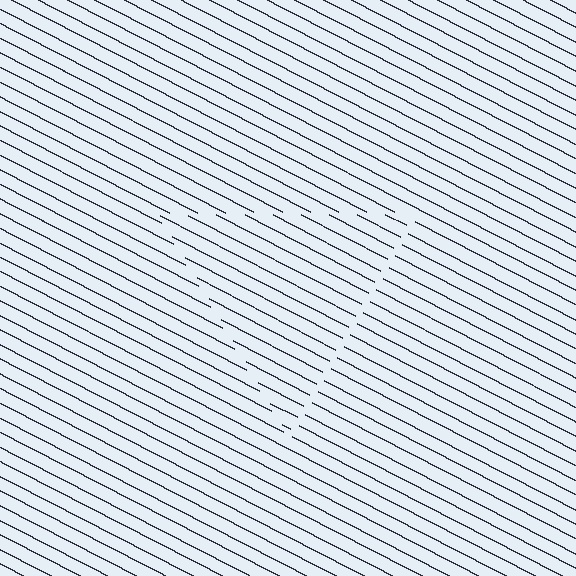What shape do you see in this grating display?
An illusory triangle. The interior of the shape contains the same grating, shifted by half a period — the contour is defined by the phase discontinuity where line-ends from the inner and outer gratings abut.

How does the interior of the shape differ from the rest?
The interior of the shape contains the same grating, shifted by half a period — the contour is defined by the phase discontinuity where line-ends from the inner and outer gratings abut.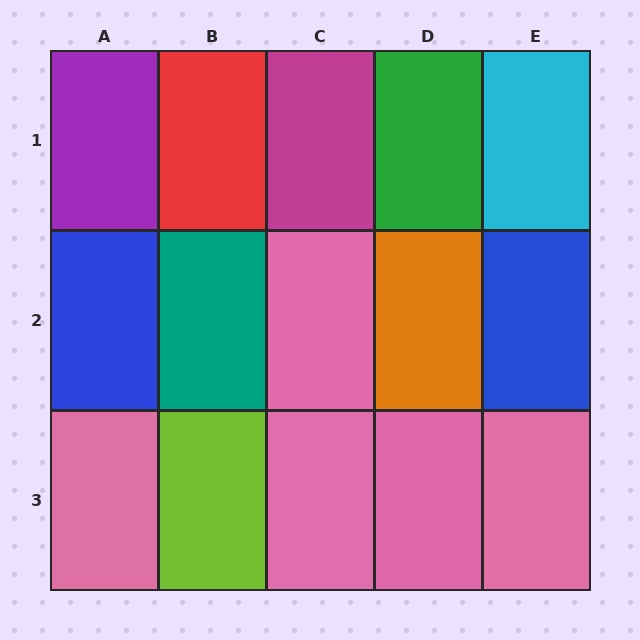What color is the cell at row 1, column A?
Purple.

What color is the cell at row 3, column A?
Pink.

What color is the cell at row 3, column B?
Lime.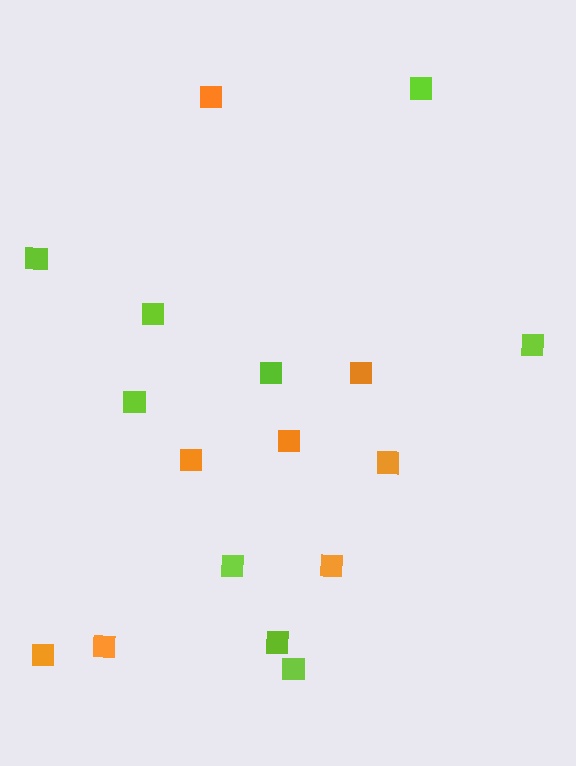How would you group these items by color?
There are 2 groups: one group of orange squares (8) and one group of lime squares (9).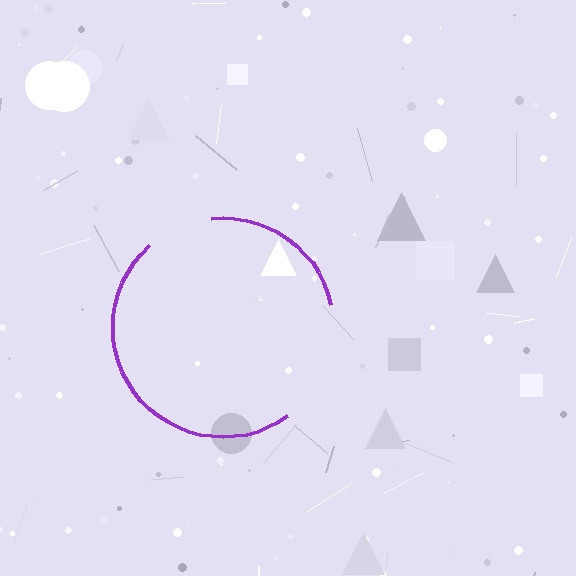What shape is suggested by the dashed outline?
The dashed outline suggests a circle.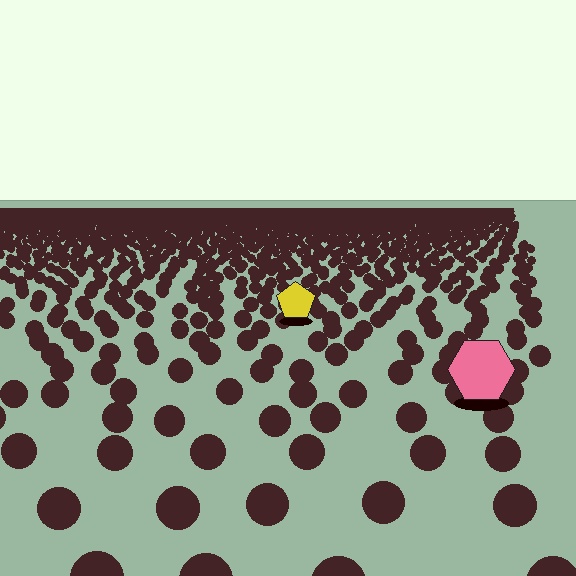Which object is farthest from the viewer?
The yellow pentagon is farthest from the viewer. It appears smaller and the ground texture around it is denser.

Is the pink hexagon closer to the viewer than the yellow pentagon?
Yes. The pink hexagon is closer — you can tell from the texture gradient: the ground texture is coarser near it.